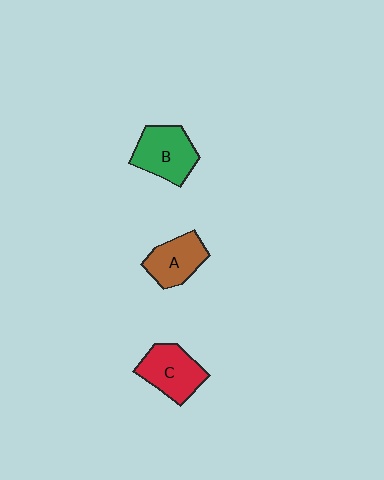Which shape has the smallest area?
Shape A (brown).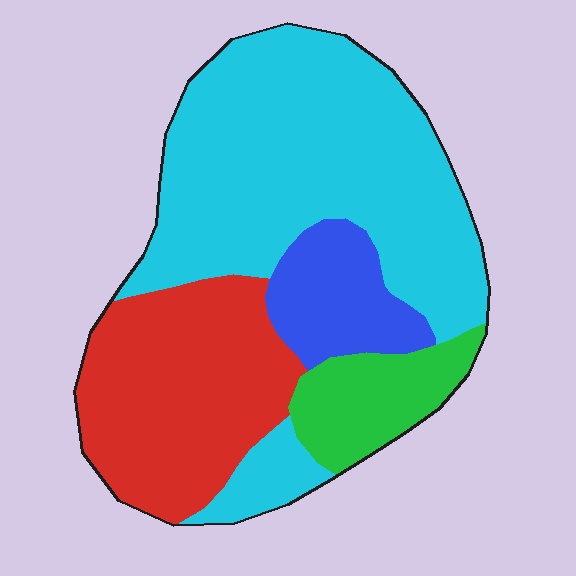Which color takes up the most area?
Cyan, at roughly 50%.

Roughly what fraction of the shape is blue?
Blue covers 11% of the shape.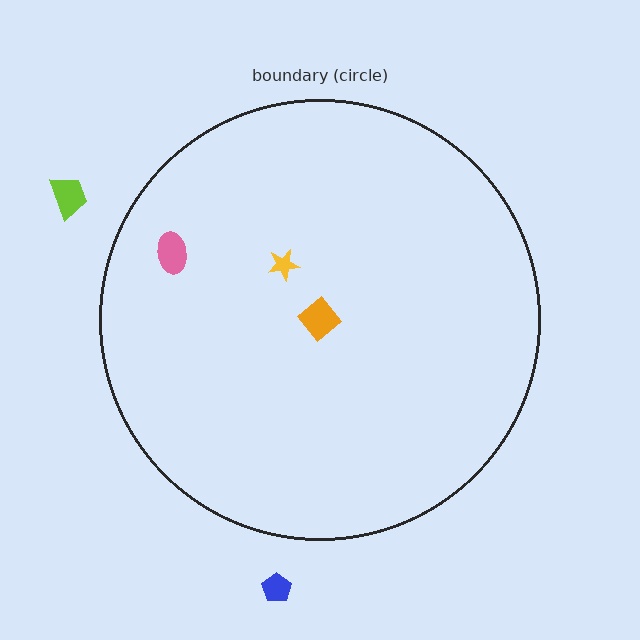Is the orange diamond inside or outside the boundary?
Inside.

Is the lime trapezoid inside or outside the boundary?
Outside.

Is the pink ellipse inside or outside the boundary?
Inside.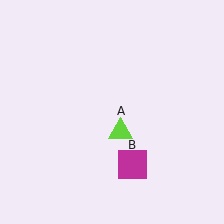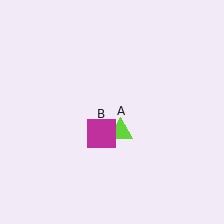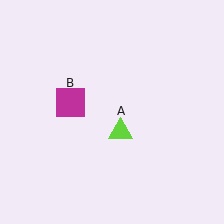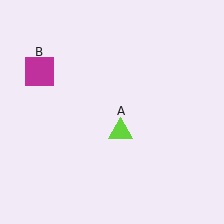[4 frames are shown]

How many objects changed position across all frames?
1 object changed position: magenta square (object B).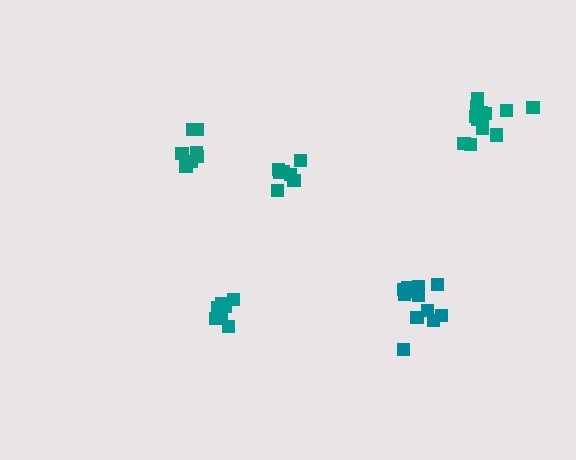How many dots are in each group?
Group 1: 8 dots, Group 2: 14 dots, Group 3: 8 dots, Group 4: 12 dots, Group 5: 8 dots (50 total).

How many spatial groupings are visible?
There are 5 spatial groupings.